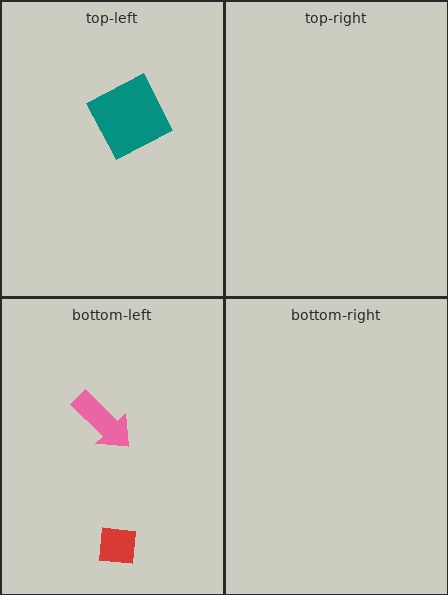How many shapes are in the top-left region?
1.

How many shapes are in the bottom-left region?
2.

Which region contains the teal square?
The top-left region.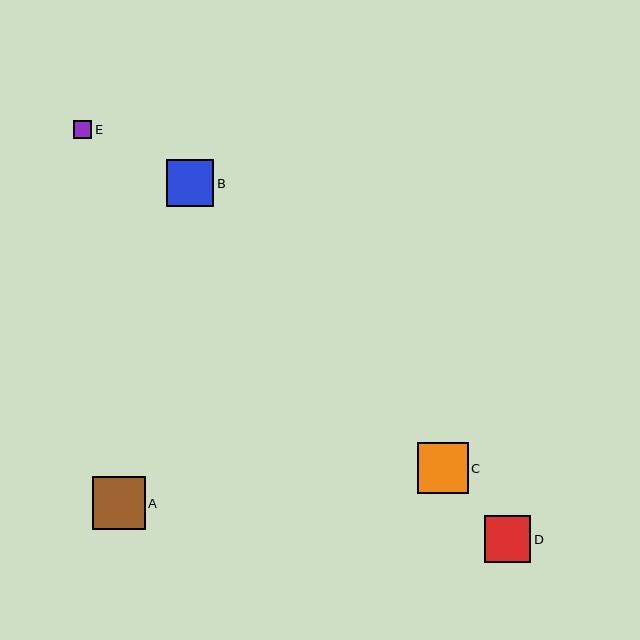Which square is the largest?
Square A is the largest with a size of approximately 53 pixels.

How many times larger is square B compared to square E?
Square B is approximately 2.6 times the size of square E.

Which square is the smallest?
Square E is the smallest with a size of approximately 18 pixels.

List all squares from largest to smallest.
From largest to smallest: A, C, B, D, E.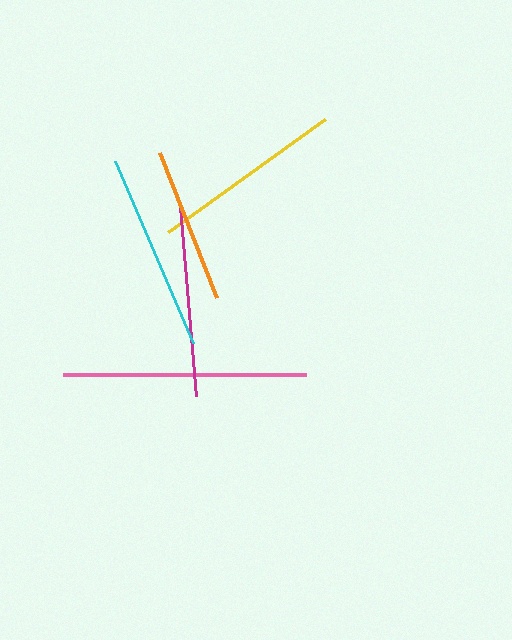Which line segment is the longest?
The pink line is the longest at approximately 243 pixels.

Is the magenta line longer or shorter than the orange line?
The magenta line is longer than the orange line.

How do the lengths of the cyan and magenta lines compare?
The cyan and magenta lines are approximately the same length.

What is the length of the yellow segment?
The yellow segment is approximately 194 pixels long.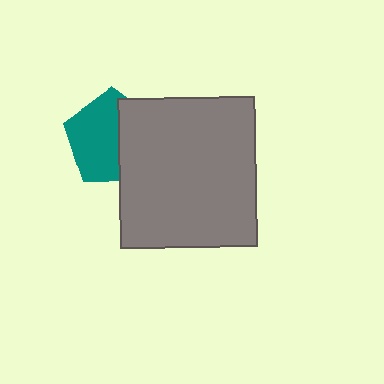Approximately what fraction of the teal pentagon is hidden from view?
Roughly 41% of the teal pentagon is hidden behind the gray rectangle.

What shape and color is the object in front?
The object in front is a gray rectangle.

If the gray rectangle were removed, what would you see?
You would see the complete teal pentagon.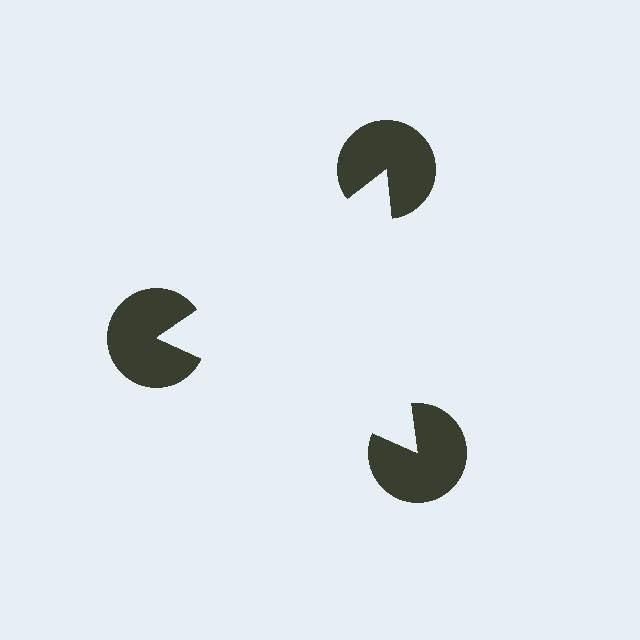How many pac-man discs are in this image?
There are 3 — one at each vertex of the illusory triangle.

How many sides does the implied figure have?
3 sides.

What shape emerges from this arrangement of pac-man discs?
An illusory triangle — its edges are inferred from the aligned wedge cuts in the pac-man discs, not physically drawn.